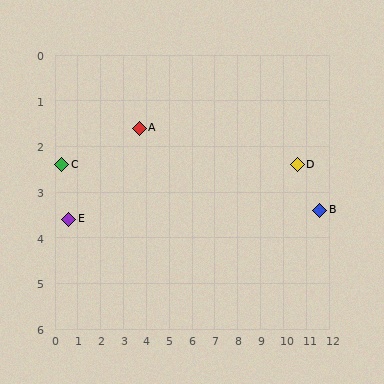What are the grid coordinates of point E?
Point E is at approximately (0.6, 3.6).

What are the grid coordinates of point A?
Point A is at approximately (3.7, 1.6).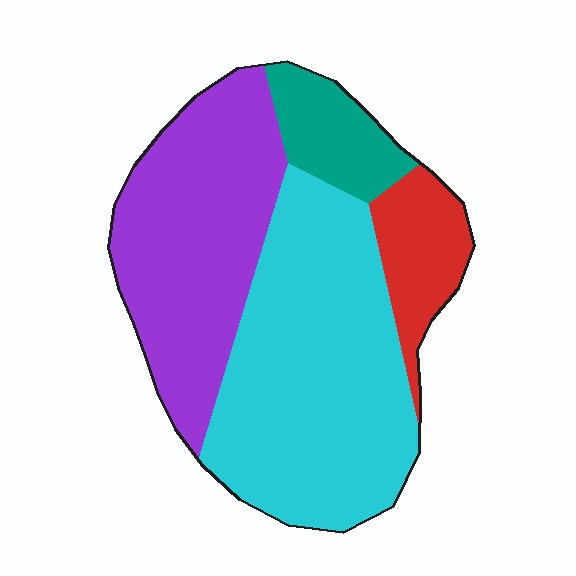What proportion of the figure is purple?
Purple covers 34% of the figure.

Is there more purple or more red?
Purple.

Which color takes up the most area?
Cyan, at roughly 45%.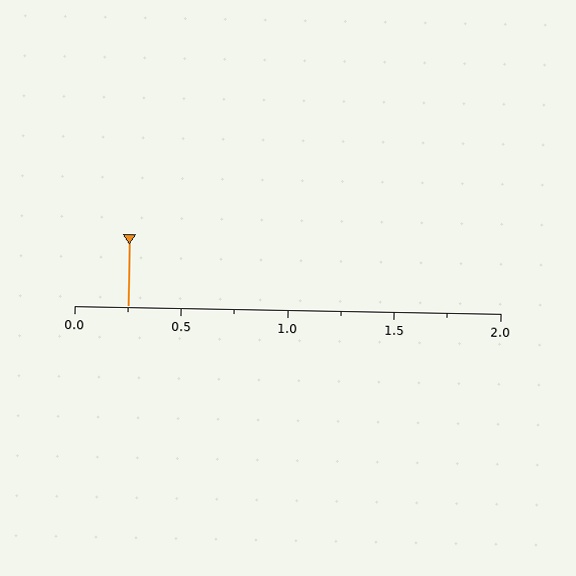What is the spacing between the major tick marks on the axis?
The major ticks are spaced 0.5 apart.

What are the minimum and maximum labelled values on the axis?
The axis runs from 0.0 to 2.0.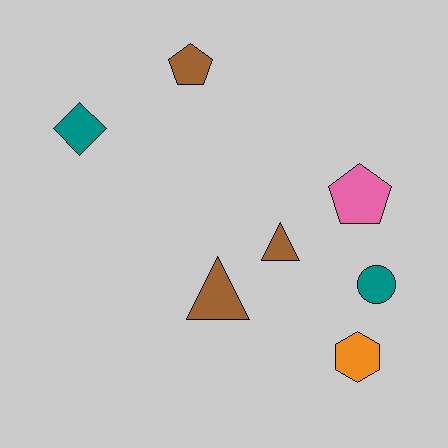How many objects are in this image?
There are 7 objects.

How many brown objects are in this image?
There are 3 brown objects.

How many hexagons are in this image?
There is 1 hexagon.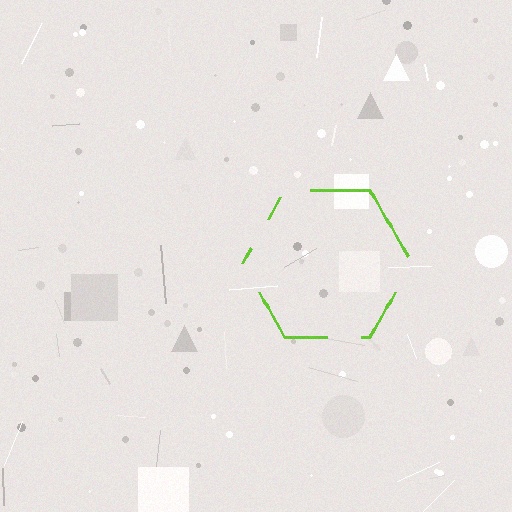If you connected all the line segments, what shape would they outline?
They would outline a hexagon.